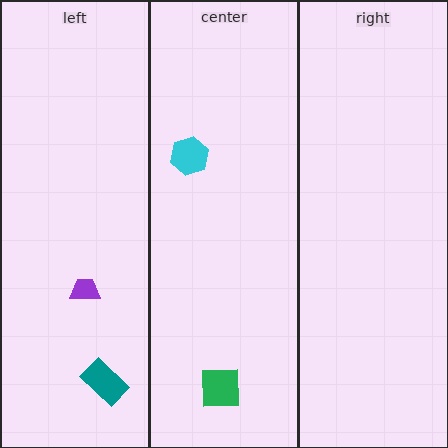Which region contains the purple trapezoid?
The left region.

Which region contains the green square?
The center region.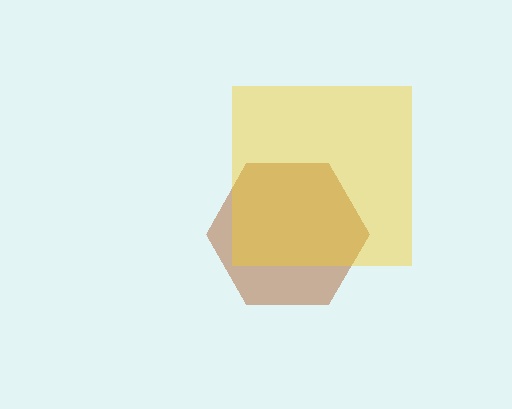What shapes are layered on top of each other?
The layered shapes are: a brown hexagon, a yellow square.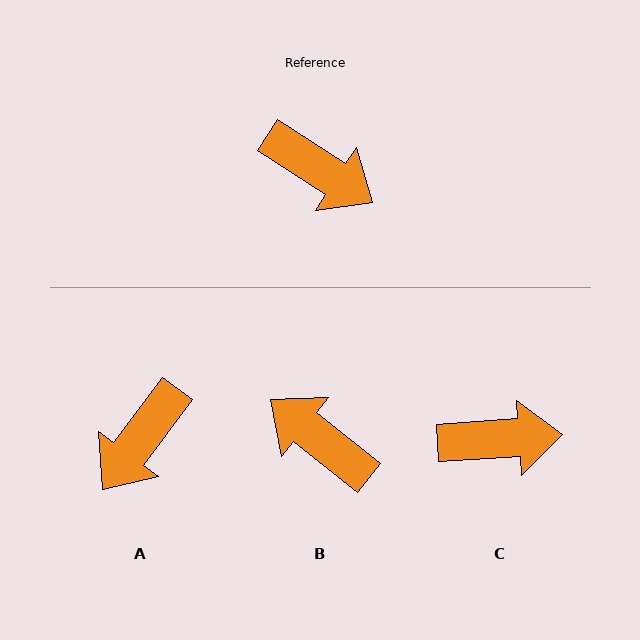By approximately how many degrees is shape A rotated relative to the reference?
Approximately 94 degrees clockwise.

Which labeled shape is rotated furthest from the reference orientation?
B, about 174 degrees away.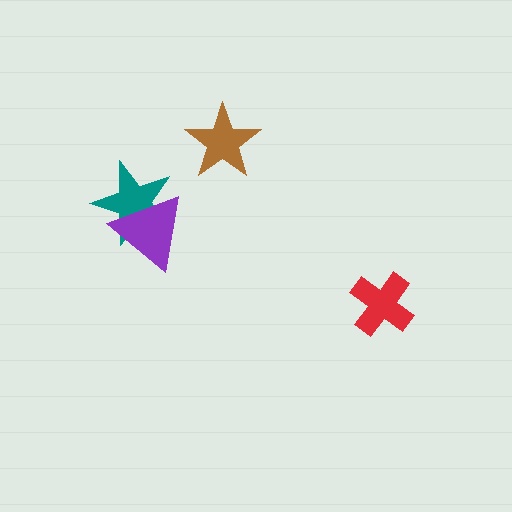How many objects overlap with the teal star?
1 object overlaps with the teal star.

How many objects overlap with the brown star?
0 objects overlap with the brown star.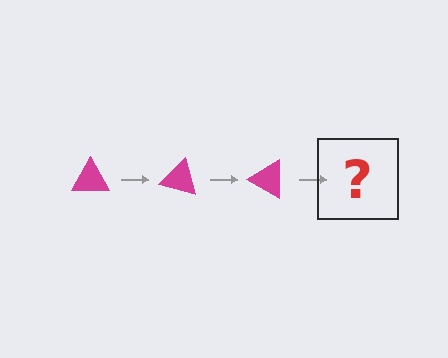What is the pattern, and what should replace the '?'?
The pattern is that the triangle rotates 15 degrees each step. The '?' should be a magenta triangle rotated 45 degrees.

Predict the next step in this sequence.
The next step is a magenta triangle rotated 45 degrees.